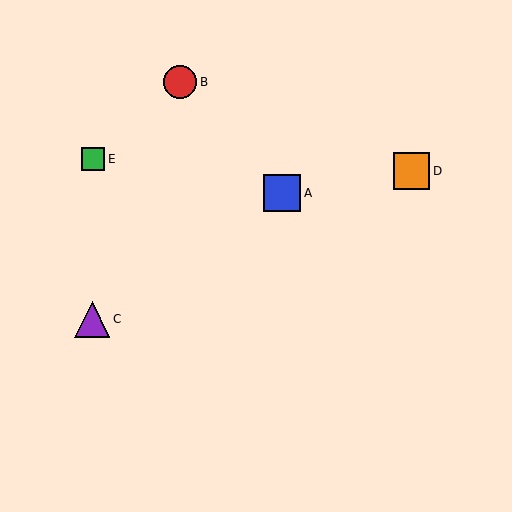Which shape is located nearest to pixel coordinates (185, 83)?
The red circle (labeled B) at (180, 82) is nearest to that location.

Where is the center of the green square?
The center of the green square is at (93, 159).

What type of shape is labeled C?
Shape C is a purple triangle.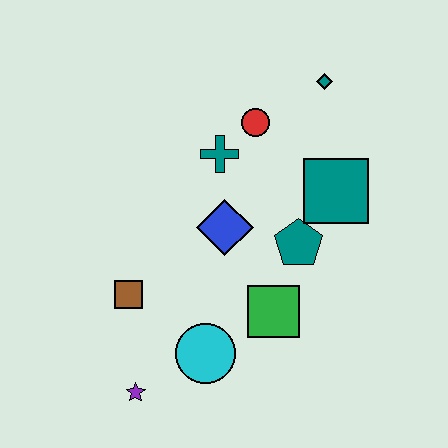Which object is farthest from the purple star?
The teal diamond is farthest from the purple star.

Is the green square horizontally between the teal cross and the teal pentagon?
Yes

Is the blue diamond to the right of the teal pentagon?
No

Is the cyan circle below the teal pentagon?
Yes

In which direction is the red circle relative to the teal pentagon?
The red circle is above the teal pentagon.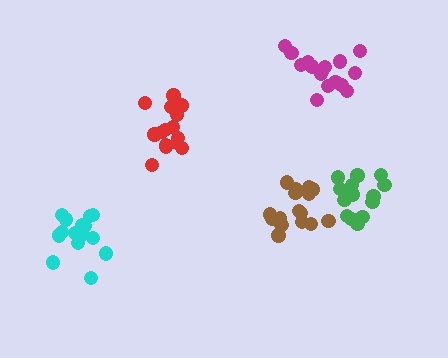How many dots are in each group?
Group 1: 16 dots, Group 2: 18 dots, Group 3: 16 dots, Group 4: 16 dots, Group 5: 15 dots (81 total).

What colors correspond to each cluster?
The clusters are colored: red, brown, magenta, cyan, green.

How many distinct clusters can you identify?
There are 5 distinct clusters.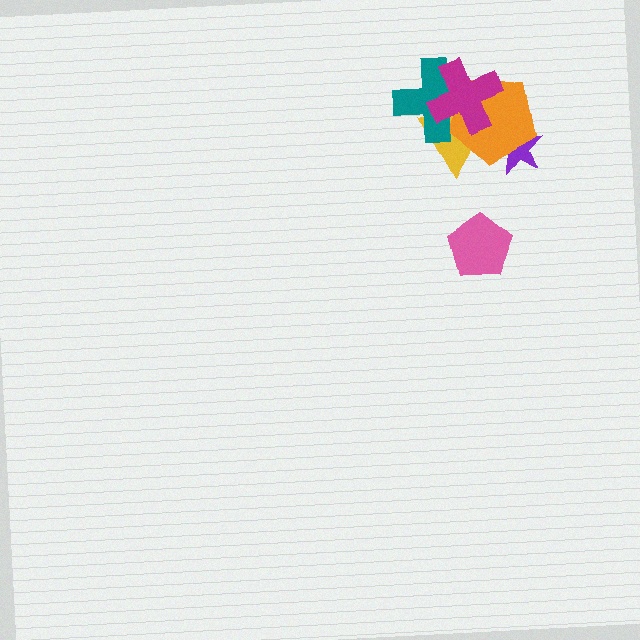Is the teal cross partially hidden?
Yes, it is partially covered by another shape.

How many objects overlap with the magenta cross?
3 objects overlap with the magenta cross.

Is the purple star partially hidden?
Yes, it is partially covered by another shape.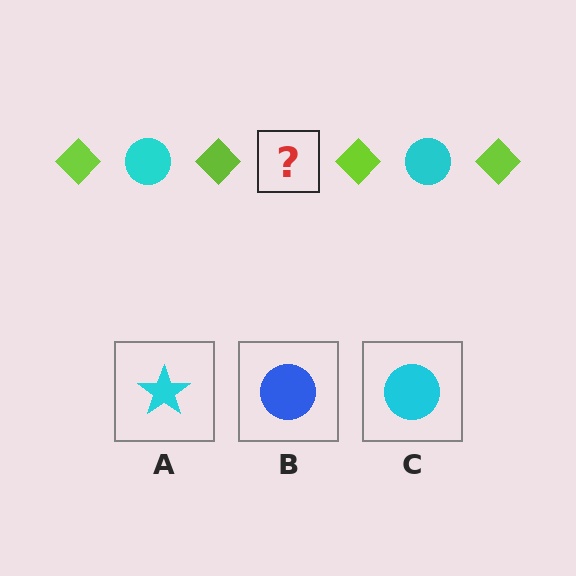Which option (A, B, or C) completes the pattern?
C.